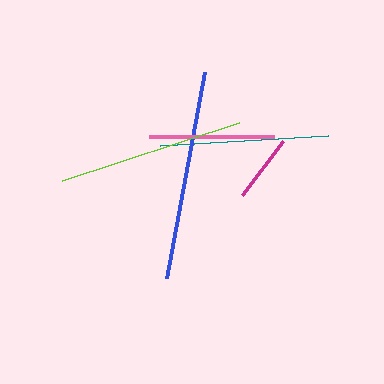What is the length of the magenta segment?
The magenta segment is approximately 68 pixels long.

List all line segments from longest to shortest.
From longest to shortest: blue, lime, teal, pink, magenta.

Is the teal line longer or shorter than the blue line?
The blue line is longer than the teal line.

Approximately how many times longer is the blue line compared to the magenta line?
The blue line is approximately 3.1 times the length of the magenta line.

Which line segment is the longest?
The blue line is the longest at approximately 209 pixels.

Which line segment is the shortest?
The magenta line is the shortest at approximately 68 pixels.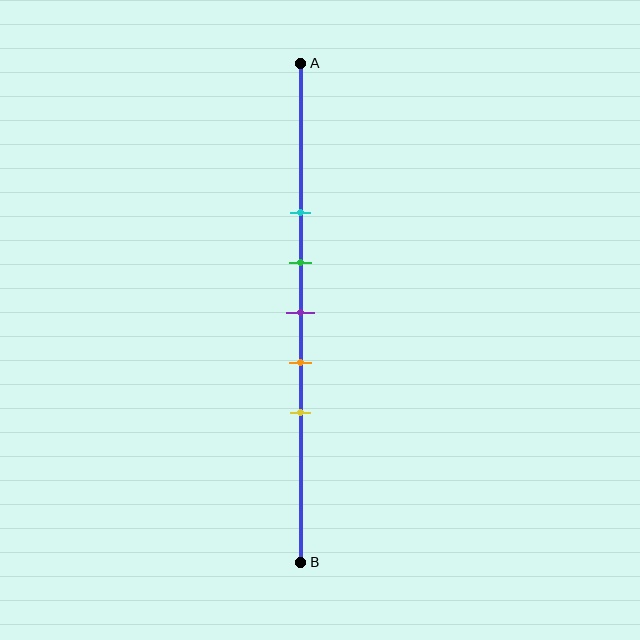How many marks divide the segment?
There are 5 marks dividing the segment.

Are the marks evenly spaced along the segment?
Yes, the marks are approximately evenly spaced.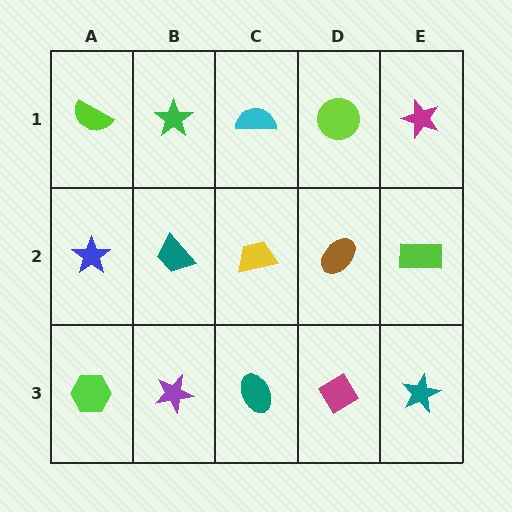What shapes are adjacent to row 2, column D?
A lime circle (row 1, column D), a magenta diamond (row 3, column D), a yellow trapezoid (row 2, column C), a lime rectangle (row 2, column E).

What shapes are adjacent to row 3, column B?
A teal trapezoid (row 2, column B), a lime hexagon (row 3, column A), a teal ellipse (row 3, column C).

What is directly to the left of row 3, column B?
A lime hexagon.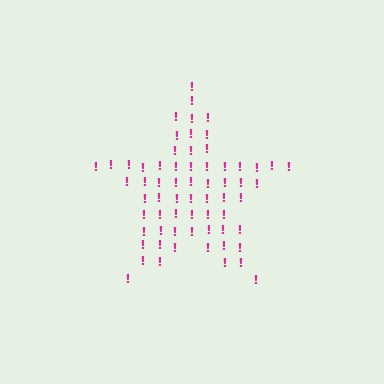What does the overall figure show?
The overall figure shows a star.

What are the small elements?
The small elements are exclamation marks.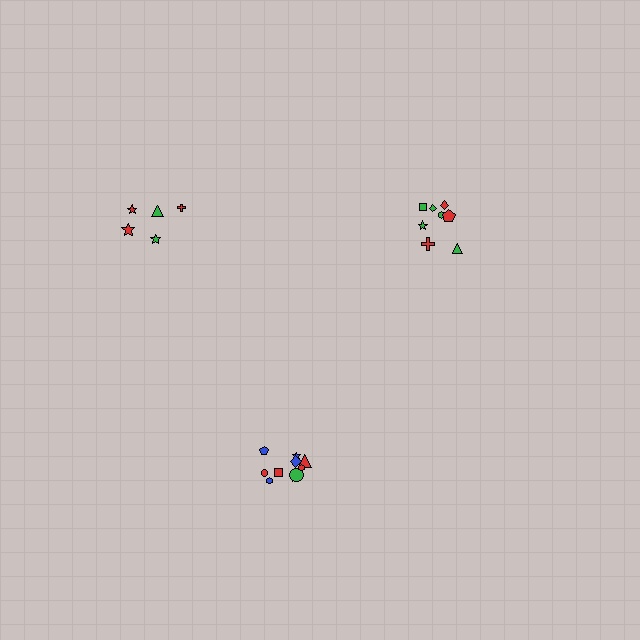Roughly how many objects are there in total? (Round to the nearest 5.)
Roughly 25 objects in total.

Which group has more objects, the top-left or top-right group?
The top-right group.